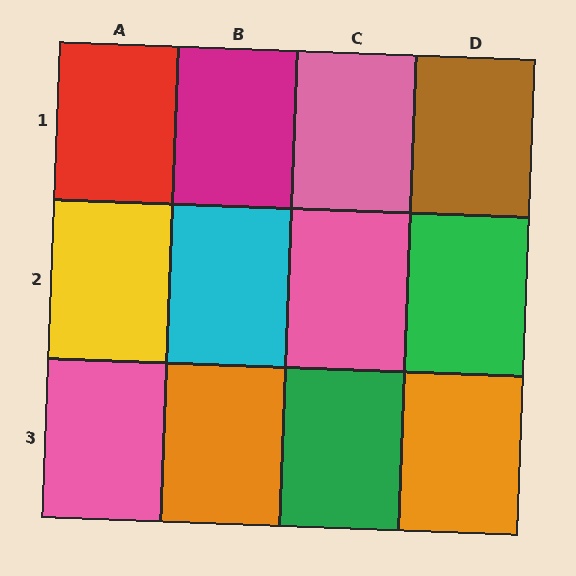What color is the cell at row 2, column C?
Pink.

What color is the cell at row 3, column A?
Pink.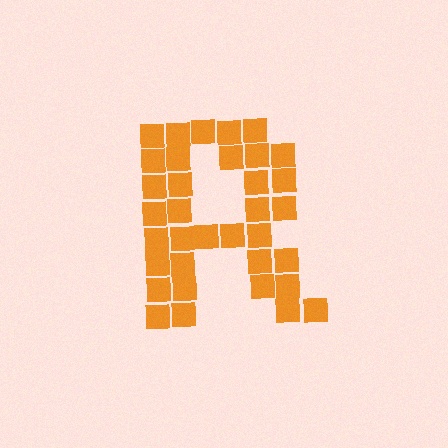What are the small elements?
The small elements are squares.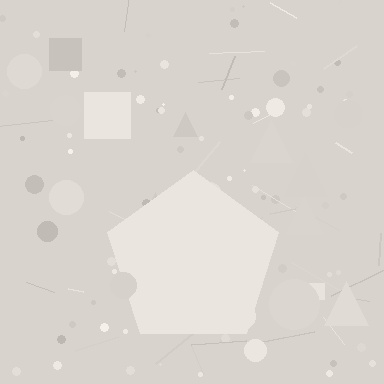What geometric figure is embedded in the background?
A pentagon is embedded in the background.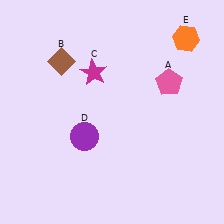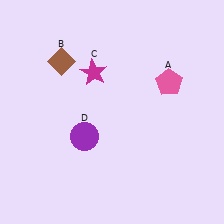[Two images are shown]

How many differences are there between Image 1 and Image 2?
There is 1 difference between the two images.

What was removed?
The orange hexagon (E) was removed in Image 2.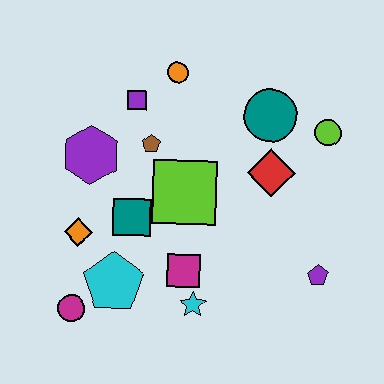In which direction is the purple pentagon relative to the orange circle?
The purple pentagon is below the orange circle.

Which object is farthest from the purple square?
The purple pentagon is farthest from the purple square.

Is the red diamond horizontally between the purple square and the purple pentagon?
Yes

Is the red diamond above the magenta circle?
Yes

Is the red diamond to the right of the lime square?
Yes